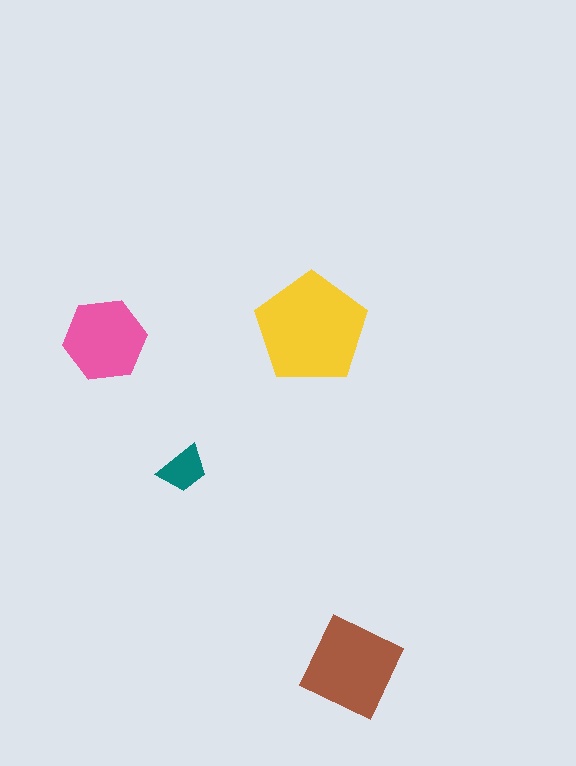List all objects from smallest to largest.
The teal trapezoid, the pink hexagon, the brown diamond, the yellow pentagon.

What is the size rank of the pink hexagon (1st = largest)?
3rd.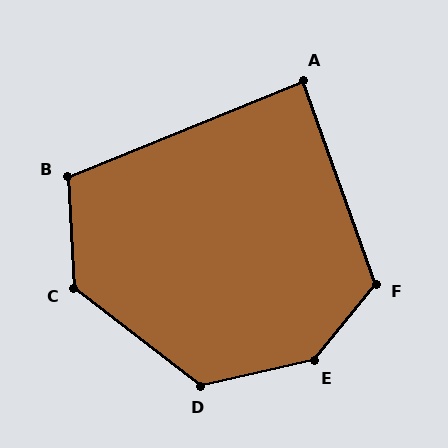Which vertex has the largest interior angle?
E, at approximately 142 degrees.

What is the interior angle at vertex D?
Approximately 130 degrees (obtuse).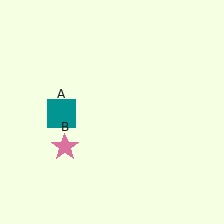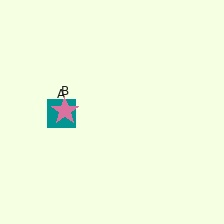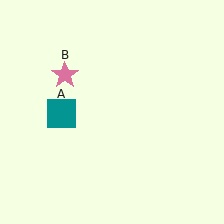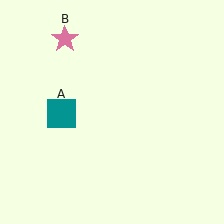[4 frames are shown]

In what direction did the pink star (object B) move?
The pink star (object B) moved up.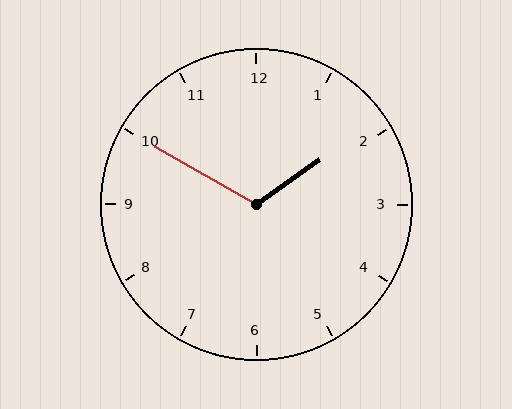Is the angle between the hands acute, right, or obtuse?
It is obtuse.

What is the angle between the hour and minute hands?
Approximately 115 degrees.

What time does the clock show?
1:50.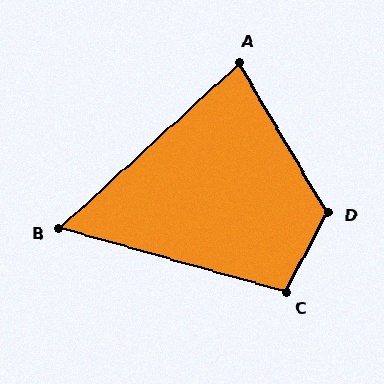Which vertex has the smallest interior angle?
B, at approximately 58 degrees.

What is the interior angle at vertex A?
Approximately 78 degrees (acute).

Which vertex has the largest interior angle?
D, at approximately 122 degrees.